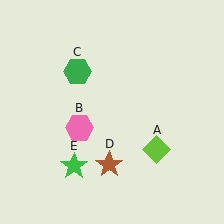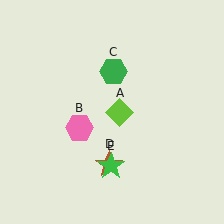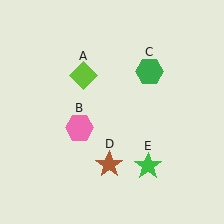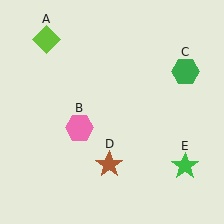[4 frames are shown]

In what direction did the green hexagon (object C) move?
The green hexagon (object C) moved right.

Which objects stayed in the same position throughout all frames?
Pink hexagon (object B) and brown star (object D) remained stationary.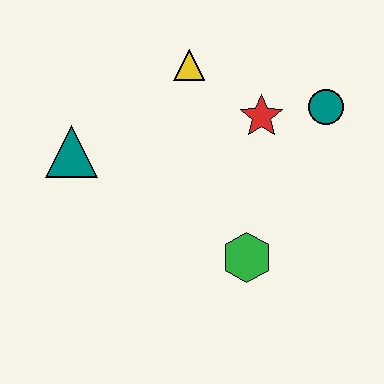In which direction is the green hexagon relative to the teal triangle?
The green hexagon is to the right of the teal triangle.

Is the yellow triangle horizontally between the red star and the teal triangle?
Yes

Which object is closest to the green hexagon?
The red star is closest to the green hexagon.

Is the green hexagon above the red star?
No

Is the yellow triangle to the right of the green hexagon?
No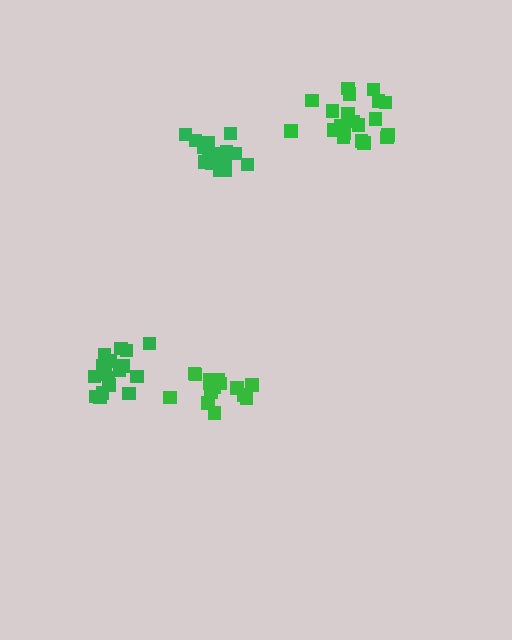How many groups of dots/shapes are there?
There are 4 groups.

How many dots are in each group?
Group 1: 21 dots, Group 2: 15 dots, Group 3: 17 dots, Group 4: 16 dots (69 total).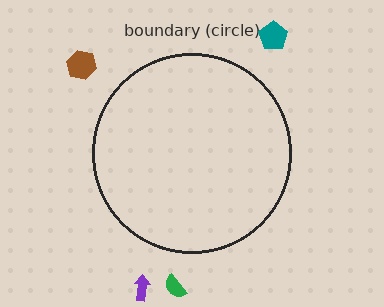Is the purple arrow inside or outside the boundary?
Outside.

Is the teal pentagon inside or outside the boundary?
Outside.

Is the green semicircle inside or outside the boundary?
Outside.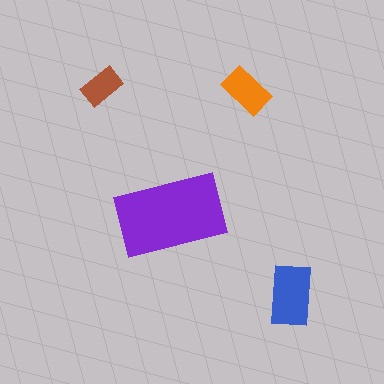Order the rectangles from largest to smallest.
the purple one, the blue one, the orange one, the brown one.